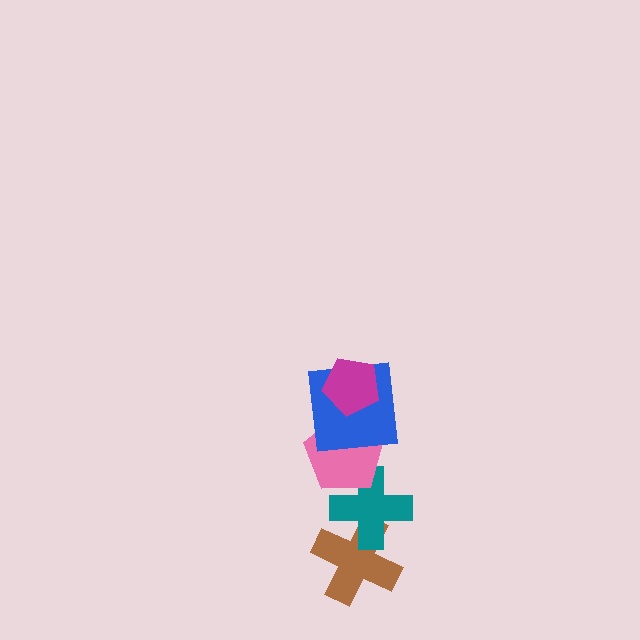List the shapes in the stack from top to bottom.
From top to bottom: the magenta pentagon, the blue square, the pink pentagon, the teal cross, the brown cross.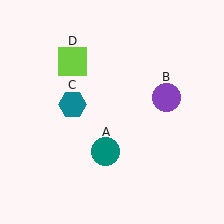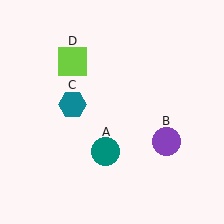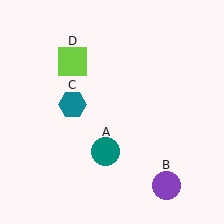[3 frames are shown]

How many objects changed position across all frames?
1 object changed position: purple circle (object B).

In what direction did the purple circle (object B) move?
The purple circle (object B) moved down.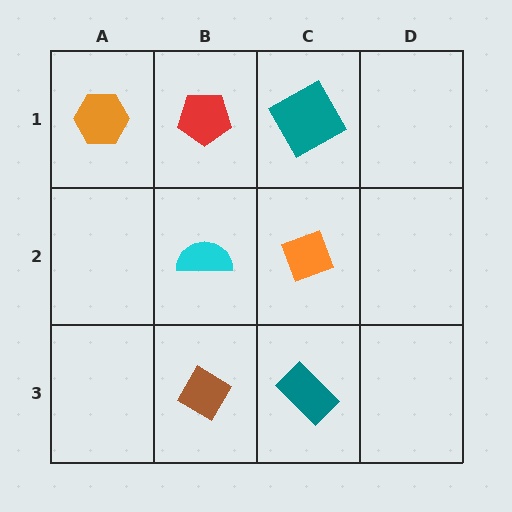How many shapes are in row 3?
2 shapes.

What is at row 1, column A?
An orange hexagon.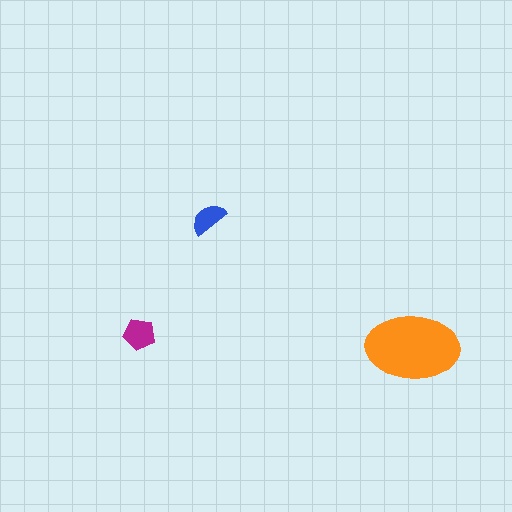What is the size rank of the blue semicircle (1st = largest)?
3rd.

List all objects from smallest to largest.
The blue semicircle, the magenta pentagon, the orange ellipse.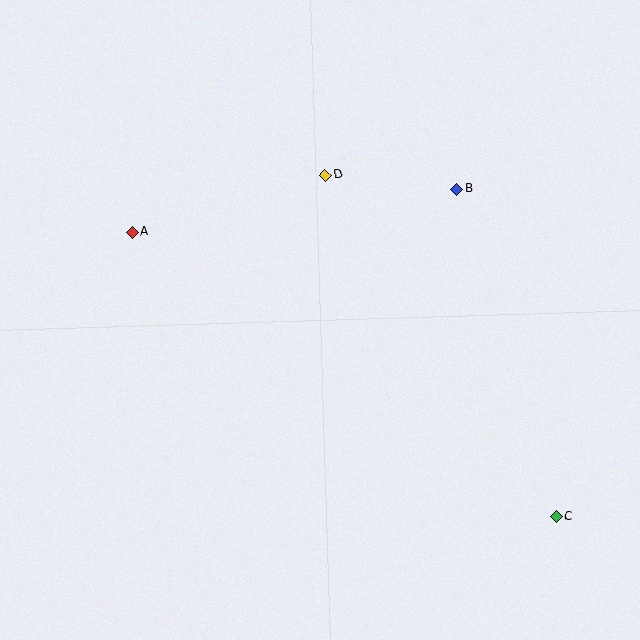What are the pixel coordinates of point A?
Point A is at (132, 232).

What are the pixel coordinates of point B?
Point B is at (457, 189).